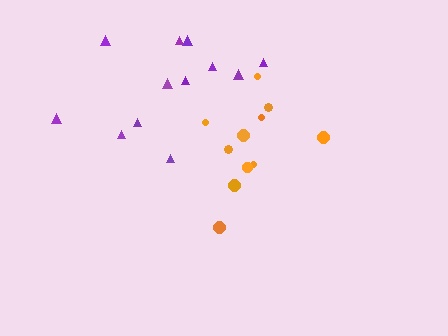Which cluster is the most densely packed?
Orange.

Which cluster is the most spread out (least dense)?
Purple.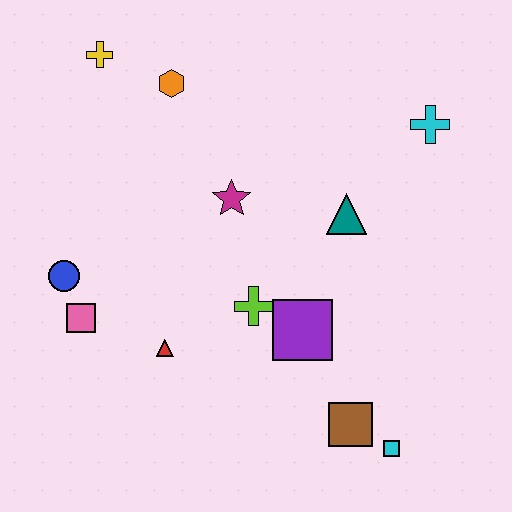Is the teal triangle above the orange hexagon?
No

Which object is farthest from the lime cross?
The yellow cross is farthest from the lime cross.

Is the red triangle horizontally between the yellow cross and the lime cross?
Yes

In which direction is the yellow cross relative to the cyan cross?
The yellow cross is to the left of the cyan cross.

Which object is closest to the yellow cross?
The orange hexagon is closest to the yellow cross.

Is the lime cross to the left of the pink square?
No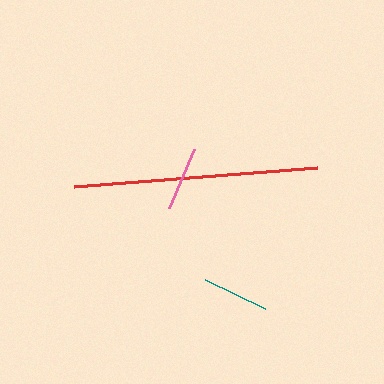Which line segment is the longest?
The red line is the longest at approximately 243 pixels.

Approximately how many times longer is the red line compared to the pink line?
The red line is approximately 3.8 times the length of the pink line.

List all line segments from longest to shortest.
From longest to shortest: red, teal, pink.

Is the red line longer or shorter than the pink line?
The red line is longer than the pink line.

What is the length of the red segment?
The red segment is approximately 243 pixels long.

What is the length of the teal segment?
The teal segment is approximately 67 pixels long.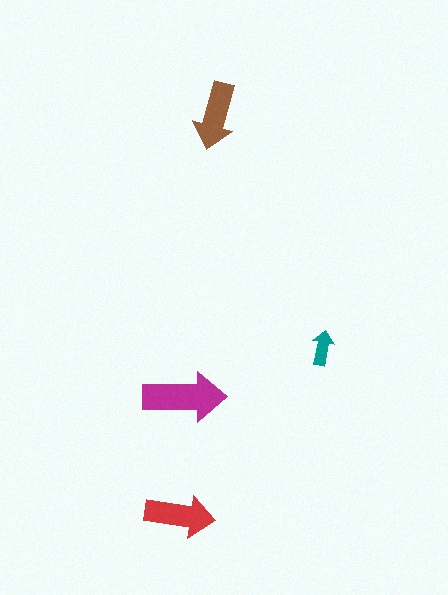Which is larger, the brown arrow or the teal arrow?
The brown one.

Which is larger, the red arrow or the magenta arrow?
The magenta one.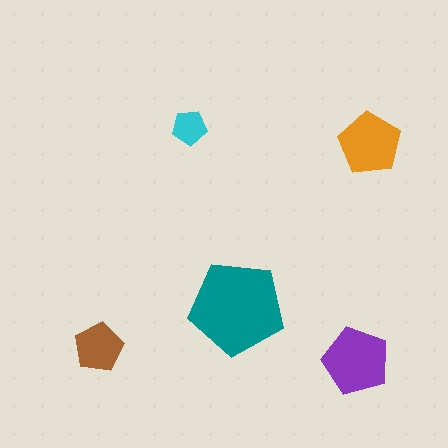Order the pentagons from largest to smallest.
the teal one, the purple one, the orange one, the brown one, the cyan one.